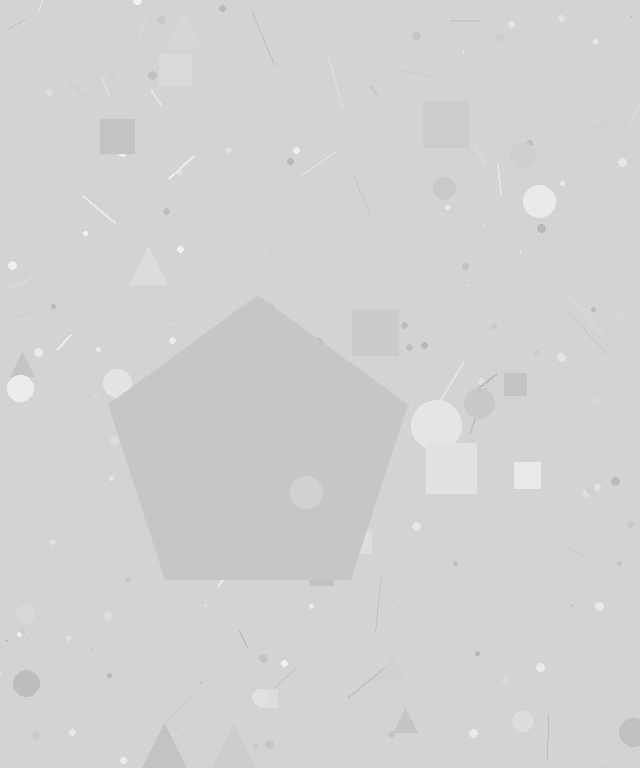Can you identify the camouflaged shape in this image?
The camouflaged shape is a pentagon.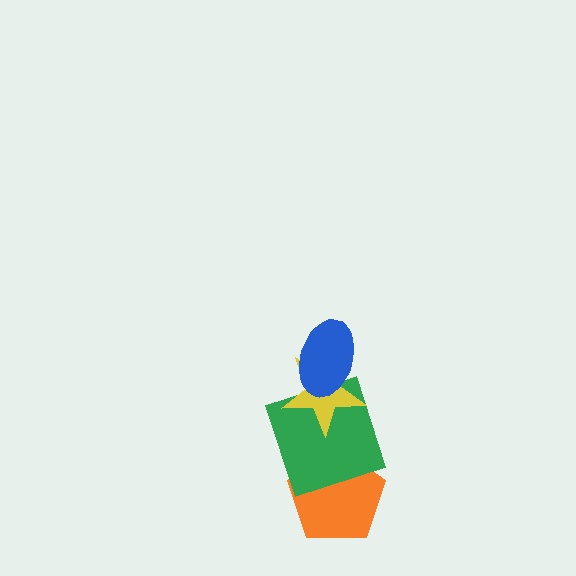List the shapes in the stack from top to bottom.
From top to bottom: the blue ellipse, the yellow star, the green square, the orange pentagon.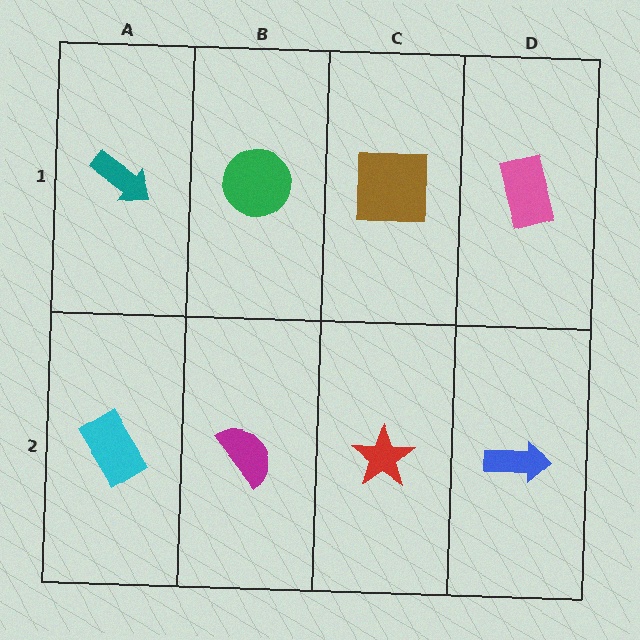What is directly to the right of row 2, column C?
A blue arrow.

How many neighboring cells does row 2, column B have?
3.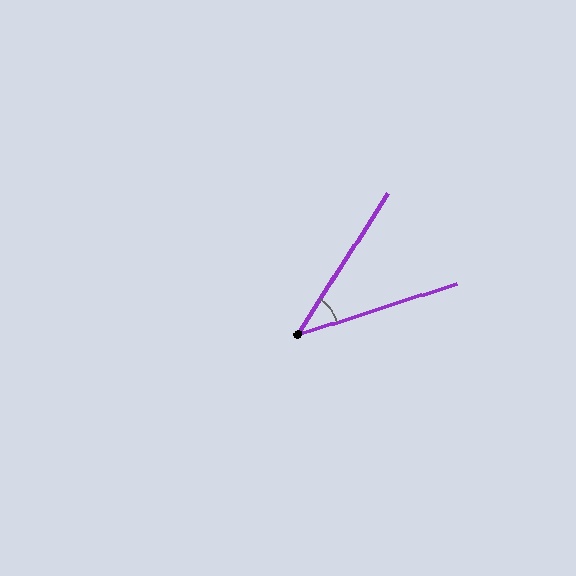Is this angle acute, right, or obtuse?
It is acute.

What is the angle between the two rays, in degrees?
Approximately 40 degrees.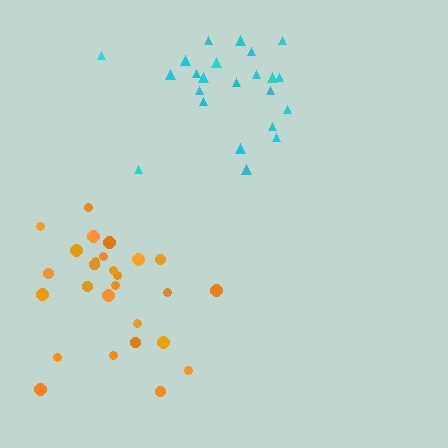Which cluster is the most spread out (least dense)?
Orange.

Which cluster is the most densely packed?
Cyan.